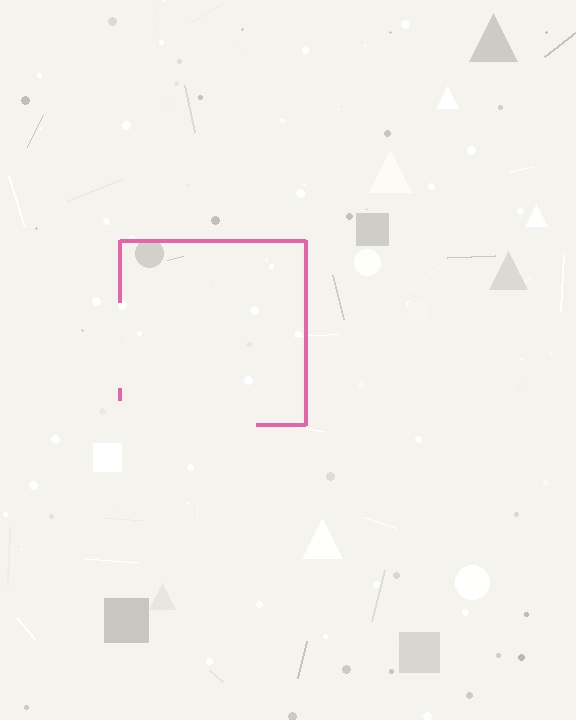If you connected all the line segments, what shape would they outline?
They would outline a square.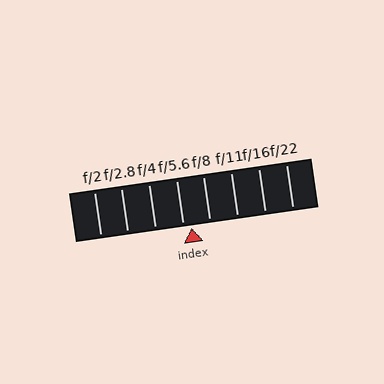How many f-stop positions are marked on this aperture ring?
There are 8 f-stop positions marked.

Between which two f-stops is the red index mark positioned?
The index mark is between f/5.6 and f/8.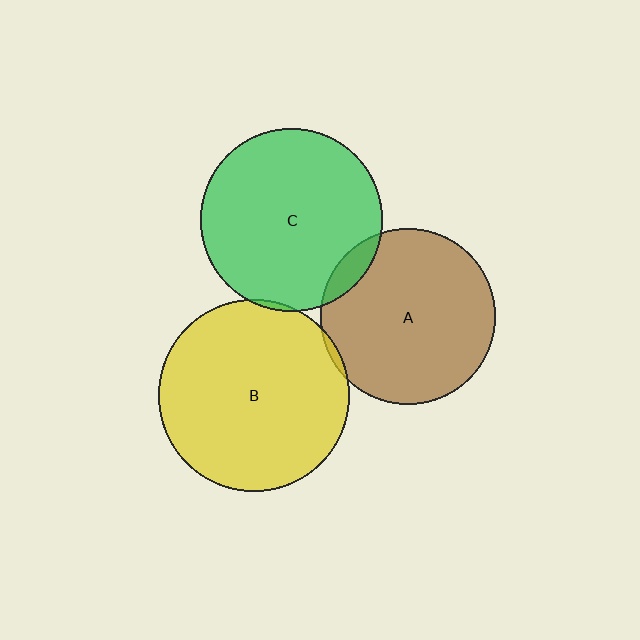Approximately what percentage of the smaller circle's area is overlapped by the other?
Approximately 5%.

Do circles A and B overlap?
Yes.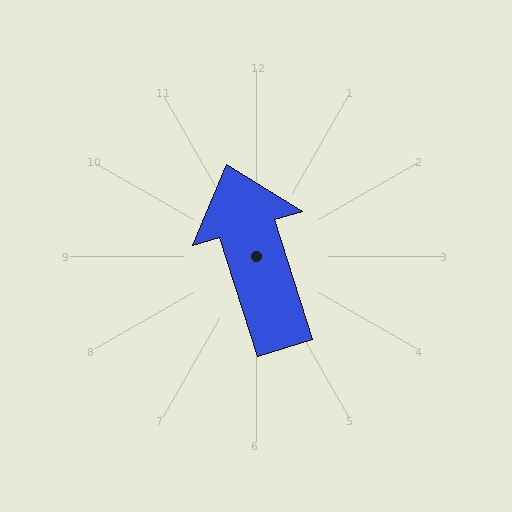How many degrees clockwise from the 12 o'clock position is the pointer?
Approximately 342 degrees.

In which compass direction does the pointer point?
North.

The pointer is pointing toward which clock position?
Roughly 11 o'clock.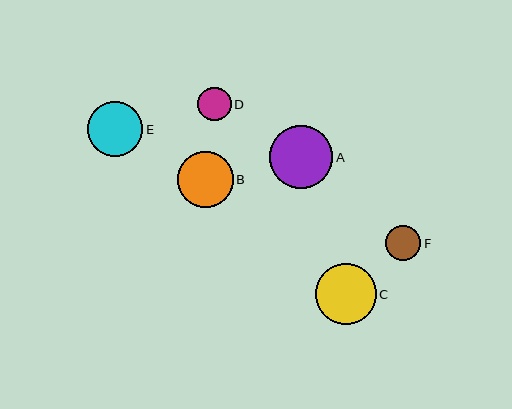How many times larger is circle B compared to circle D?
Circle B is approximately 1.7 times the size of circle D.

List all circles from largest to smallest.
From largest to smallest: A, C, B, E, F, D.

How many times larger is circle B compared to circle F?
Circle B is approximately 1.6 times the size of circle F.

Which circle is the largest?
Circle A is the largest with a size of approximately 64 pixels.